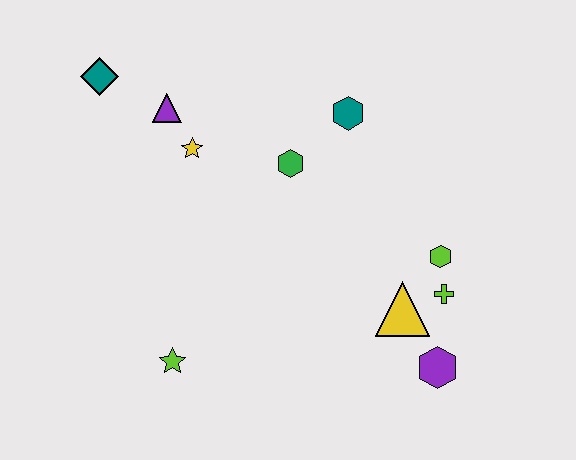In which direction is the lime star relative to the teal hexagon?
The lime star is below the teal hexagon.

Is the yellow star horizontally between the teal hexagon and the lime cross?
No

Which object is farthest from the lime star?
The teal hexagon is farthest from the lime star.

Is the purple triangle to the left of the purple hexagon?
Yes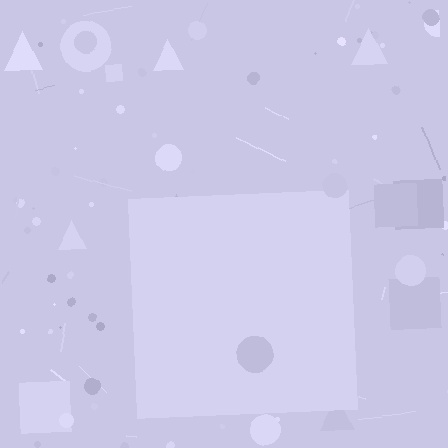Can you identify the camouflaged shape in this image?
The camouflaged shape is a square.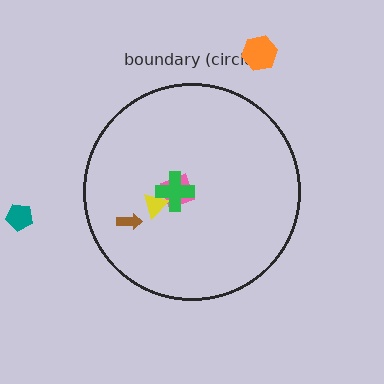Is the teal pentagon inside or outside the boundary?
Outside.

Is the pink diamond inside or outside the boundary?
Inside.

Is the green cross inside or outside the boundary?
Inside.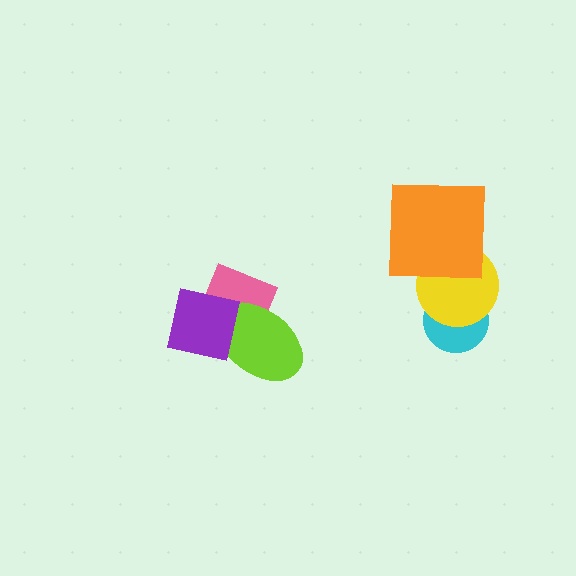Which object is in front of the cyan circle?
The yellow circle is in front of the cyan circle.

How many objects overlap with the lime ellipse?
2 objects overlap with the lime ellipse.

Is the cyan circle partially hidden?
Yes, it is partially covered by another shape.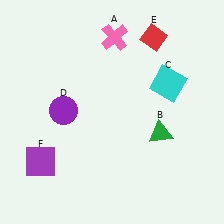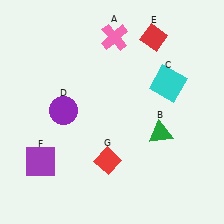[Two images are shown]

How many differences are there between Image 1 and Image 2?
There is 1 difference between the two images.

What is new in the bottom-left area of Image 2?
A red diamond (G) was added in the bottom-left area of Image 2.